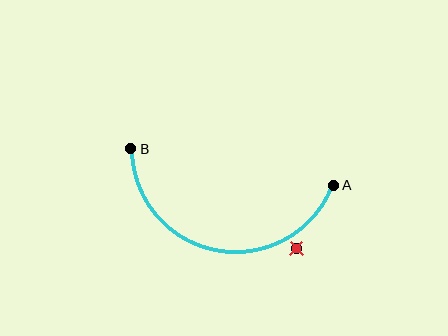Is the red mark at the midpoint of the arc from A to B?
No — the red mark does not lie on the arc at all. It sits slightly outside the curve.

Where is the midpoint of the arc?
The arc midpoint is the point on the curve farthest from the straight line joining A and B. It sits below that line.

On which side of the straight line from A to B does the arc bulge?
The arc bulges below the straight line connecting A and B.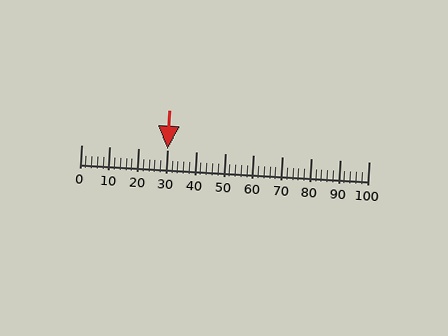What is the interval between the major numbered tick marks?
The major tick marks are spaced 10 units apart.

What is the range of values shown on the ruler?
The ruler shows values from 0 to 100.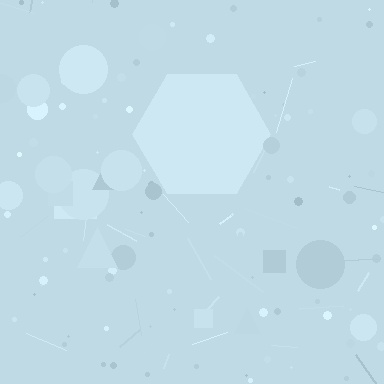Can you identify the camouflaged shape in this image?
The camouflaged shape is a hexagon.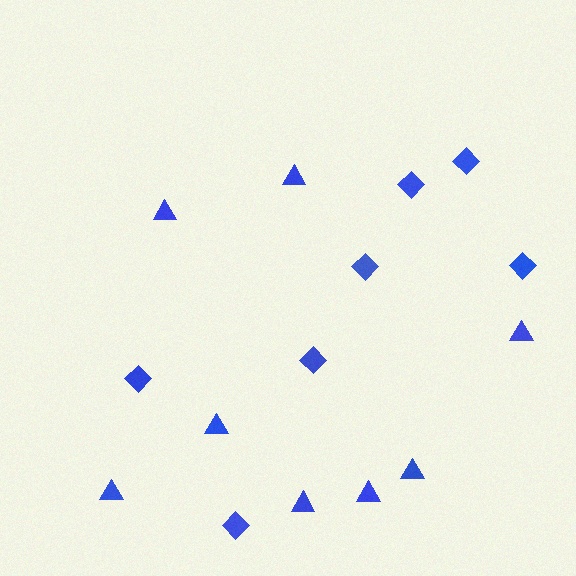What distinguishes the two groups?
There are 2 groups: one group of diamonds (7) and one group of triangles (8).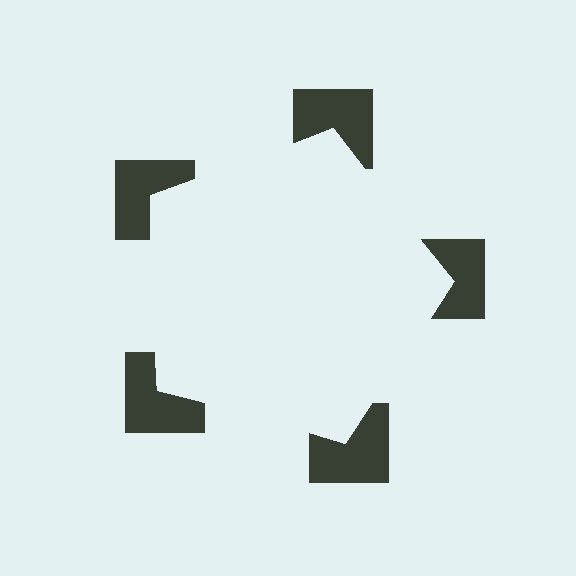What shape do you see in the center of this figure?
An illusory pentagon — its edges are inferred from the aligned wedge cuts in the notched squares, not physically drawn.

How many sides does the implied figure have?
5 sides.